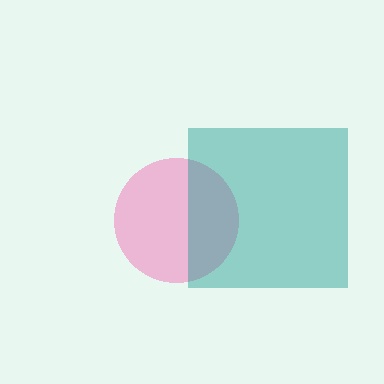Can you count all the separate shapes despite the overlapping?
Yes, there are 2 separate shapes.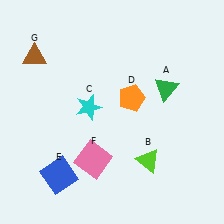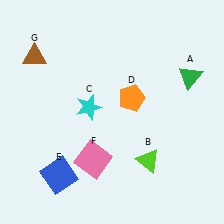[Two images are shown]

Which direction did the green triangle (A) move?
The green triangle (A) moved right.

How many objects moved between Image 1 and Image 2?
1 object moved between the two images.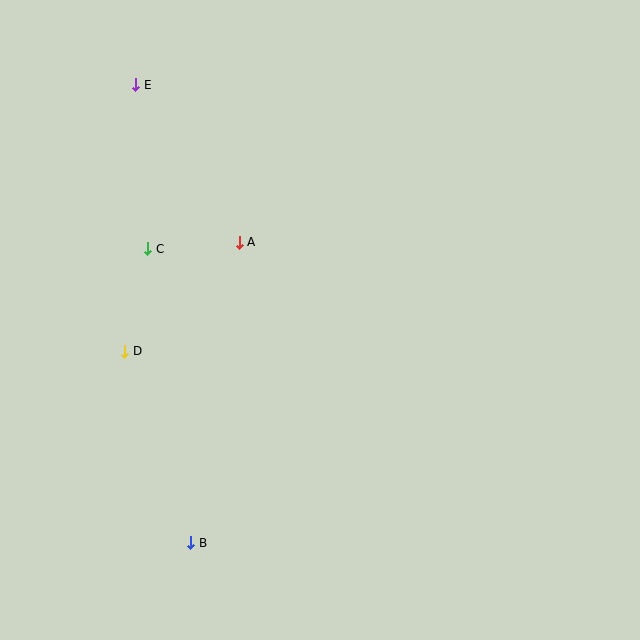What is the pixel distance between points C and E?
The distance between C and E is 164 pixels.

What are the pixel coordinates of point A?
Point A is at (239, 242).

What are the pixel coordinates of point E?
Point E is at (136, 85).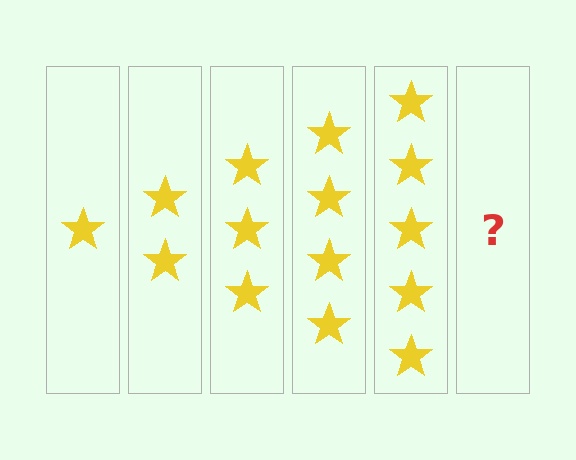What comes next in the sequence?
The next element should be 6 stars.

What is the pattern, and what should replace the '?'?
The pattern is that each step adds one more star. The '?' should be 6 stars.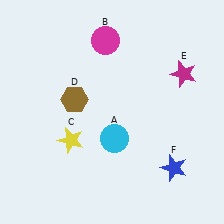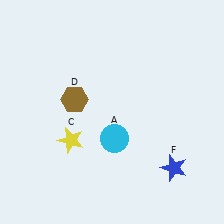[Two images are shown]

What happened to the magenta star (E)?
The magenta star (E) was removed in Image 2. It was in the top-right area of Image 1.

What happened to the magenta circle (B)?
The magenta circle (B) was removed in Image 2. It was in the top-left area of Image 1.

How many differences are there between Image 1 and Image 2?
There are 2 differences between the two images.